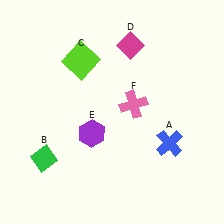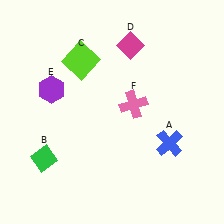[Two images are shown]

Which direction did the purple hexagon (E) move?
The purple hexagon (E) moved up.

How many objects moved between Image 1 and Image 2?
1 object moved between the two images.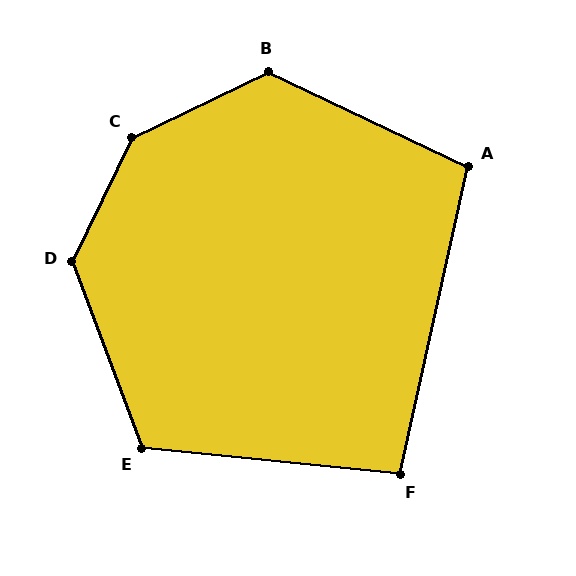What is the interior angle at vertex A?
Approximately 103 degrees (obtuse).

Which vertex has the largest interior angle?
C, at approximately 141 degrees.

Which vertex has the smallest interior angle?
F, at approximately 97 degrees.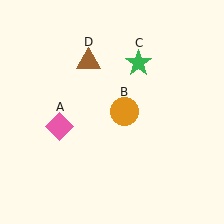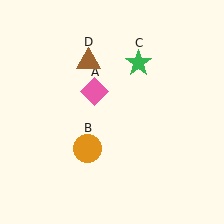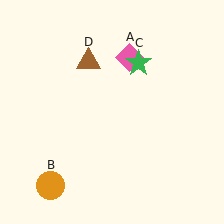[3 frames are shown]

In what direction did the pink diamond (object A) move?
The pink diamond (object A) moved up and to the right.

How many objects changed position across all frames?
2 objects changed position: pink diamond (object A), orange circle (object B).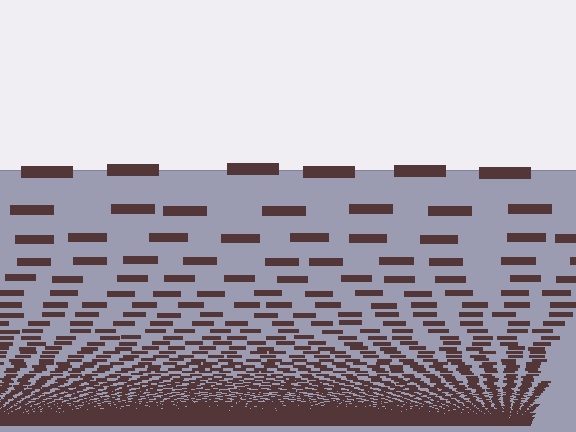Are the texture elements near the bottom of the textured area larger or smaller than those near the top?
Smaller. The gradient is inverted — elements near the bottom are smaller and denser.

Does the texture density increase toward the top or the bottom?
Density increases toward the bottom.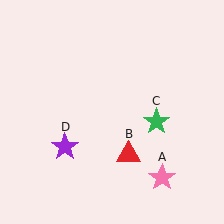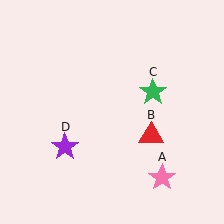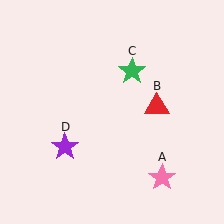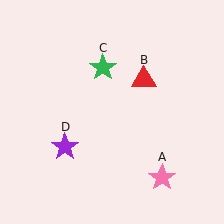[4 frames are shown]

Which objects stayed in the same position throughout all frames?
Pink star (object A) and purple star (object D) remained stationary.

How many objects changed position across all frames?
2 objects changed position: red triangle (object B), green star (object C).